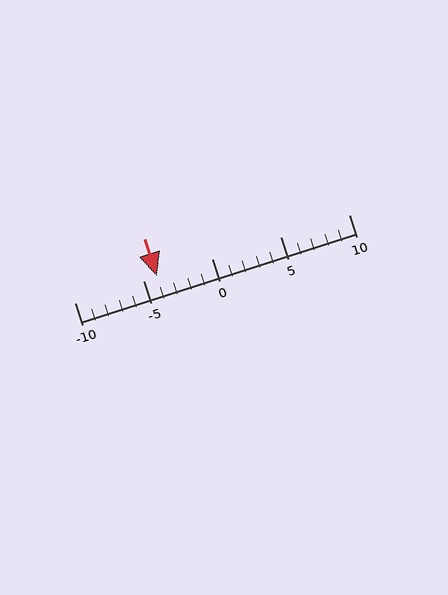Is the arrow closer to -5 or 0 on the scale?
The arrow is closer to -5.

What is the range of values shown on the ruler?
The ruler shows values from -10 to 10.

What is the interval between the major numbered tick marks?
The major tick marks are spaced 5 units apart.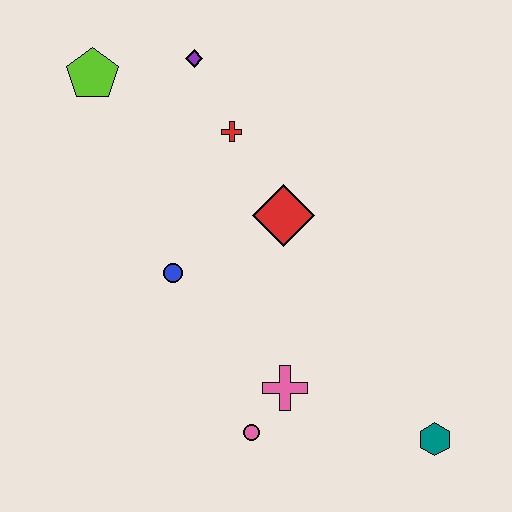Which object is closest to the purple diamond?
The red cross is closest to the purple diamond.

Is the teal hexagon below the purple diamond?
Yes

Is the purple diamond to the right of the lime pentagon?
Yes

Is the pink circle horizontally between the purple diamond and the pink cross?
Yes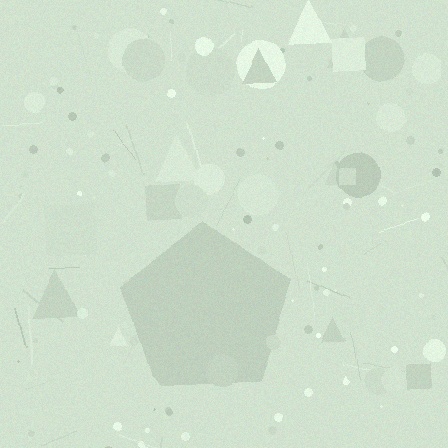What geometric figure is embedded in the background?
A pentagon is embedded in the background.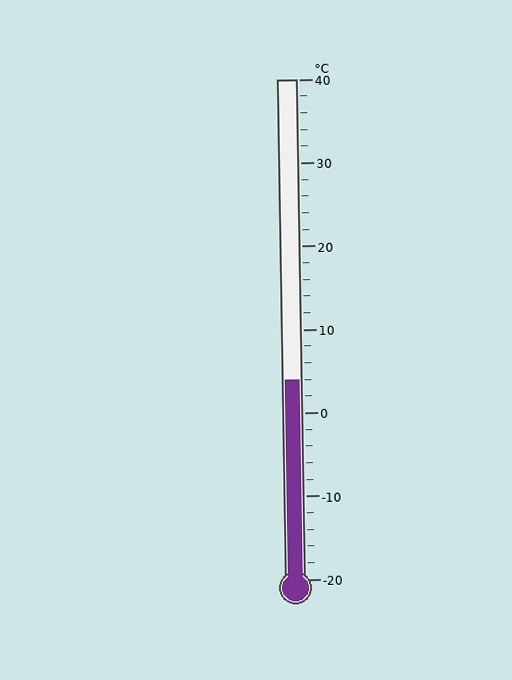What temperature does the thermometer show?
The thermometer shows approximately 4°C.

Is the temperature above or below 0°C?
The temperature is above 0°C.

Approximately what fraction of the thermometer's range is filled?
The thermometer is filled to approximately 40% of its range.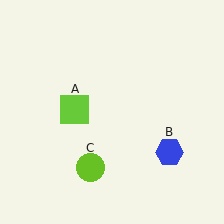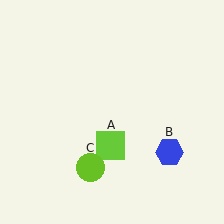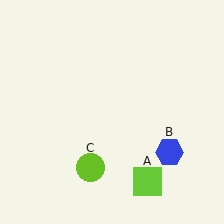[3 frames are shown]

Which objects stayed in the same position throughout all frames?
Blue hexagon (object B) and lime circle (object C) remained stationary.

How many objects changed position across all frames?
1 object changed position: lime square (object A).